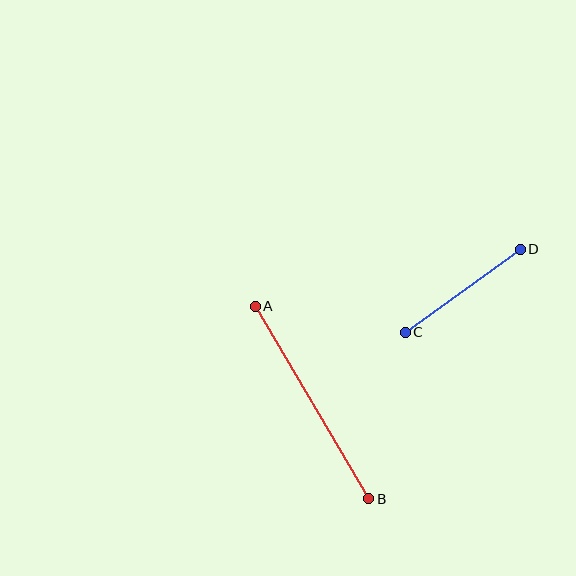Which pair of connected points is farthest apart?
Points A and B are farthest apart.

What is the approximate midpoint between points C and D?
The midpoint is at approximately (463, 291) pixels.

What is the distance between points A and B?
The distance is approximately 224 pixels.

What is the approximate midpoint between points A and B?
The midpoint is at approximately (312, 403) pixels.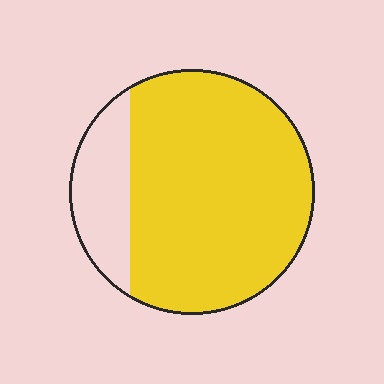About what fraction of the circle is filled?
About four fifths (4/5).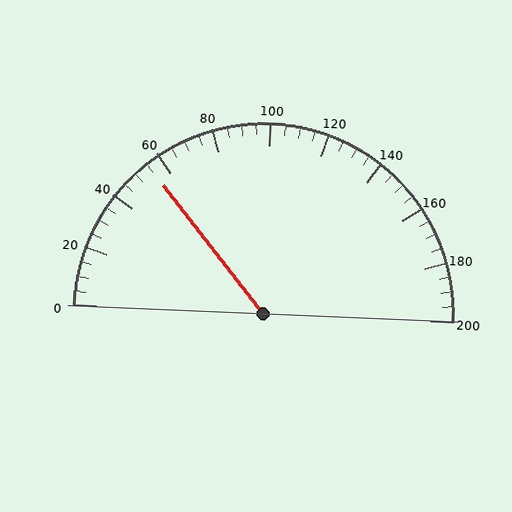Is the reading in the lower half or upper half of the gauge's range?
The reading is in the lower half of the range (0 to 200).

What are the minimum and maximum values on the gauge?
The gauge ranges from 0 to 200.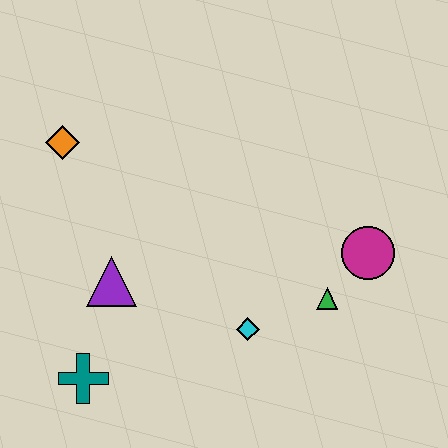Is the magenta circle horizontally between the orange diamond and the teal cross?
No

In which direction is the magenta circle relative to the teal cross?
The magenta circle is to the right of the teal cross.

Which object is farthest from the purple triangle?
The magenta circle is farthest from the purple triangle.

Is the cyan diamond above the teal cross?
Yes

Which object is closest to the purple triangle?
The teal cross is closest to the purple triangle.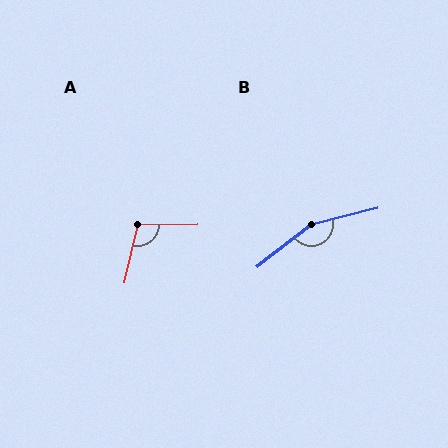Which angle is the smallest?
A, at approximately 103 degrees.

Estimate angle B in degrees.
Approximately 156 degrees.